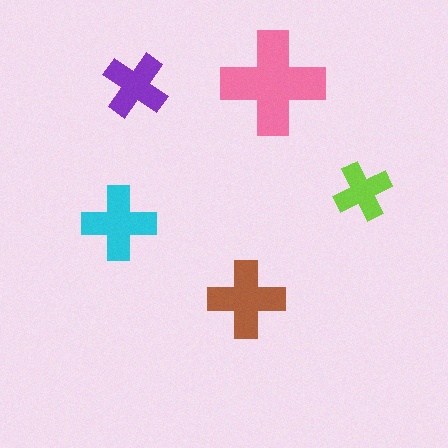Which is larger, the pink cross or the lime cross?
The pink one.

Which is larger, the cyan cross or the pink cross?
The pink one.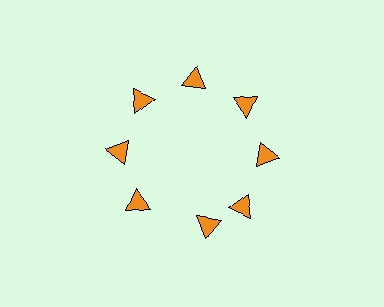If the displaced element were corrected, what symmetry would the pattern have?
It would have 8-fold rotational symmetry — the pattern would map onto itself every 45 degrees.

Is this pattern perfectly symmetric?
No. The 8 orange triangles are arranged in a ring, but one element near the 6 o'clock position is rotated out of alignment along the ring, breaking the 8-fold rotational symmetry.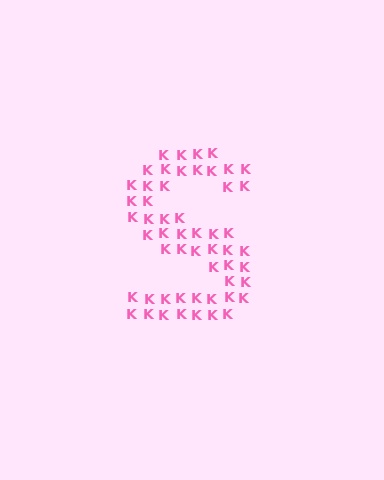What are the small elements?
The small elements are letter K's.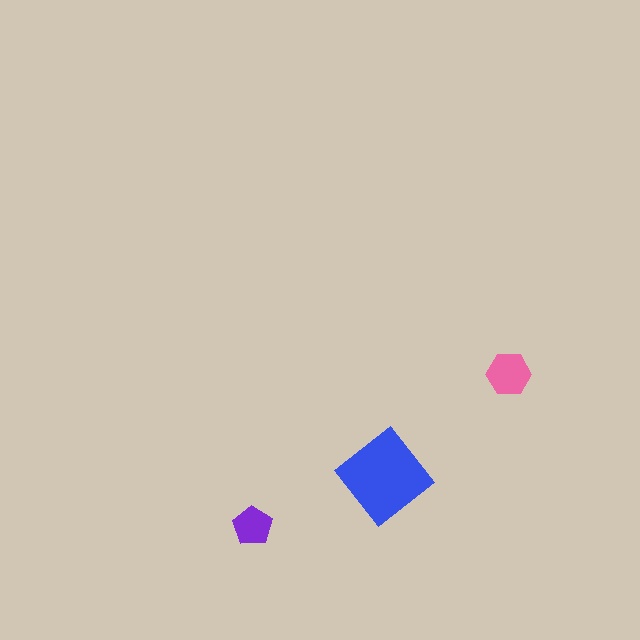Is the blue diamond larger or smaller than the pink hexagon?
Larger.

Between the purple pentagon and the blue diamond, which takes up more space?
The blue diamond.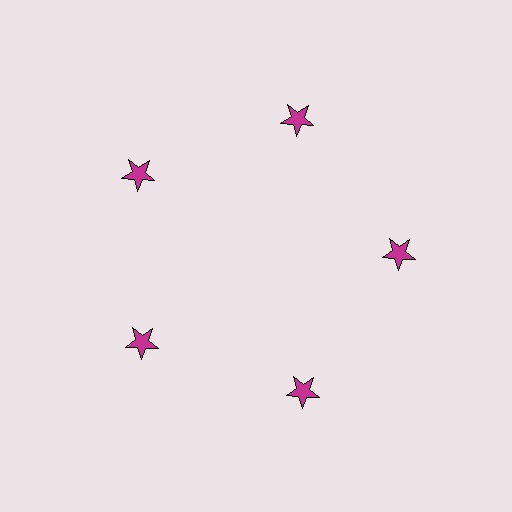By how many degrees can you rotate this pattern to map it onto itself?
The pattern maps onto itself every 72 degrees of rotation.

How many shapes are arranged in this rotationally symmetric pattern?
There are 5 shapes, arranged in 5 groups of 1.